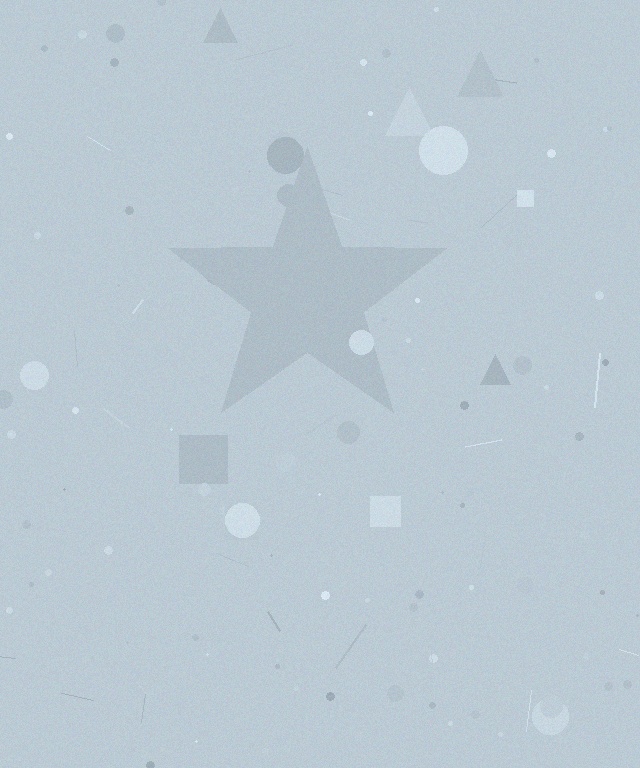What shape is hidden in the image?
A star is hidden in the image.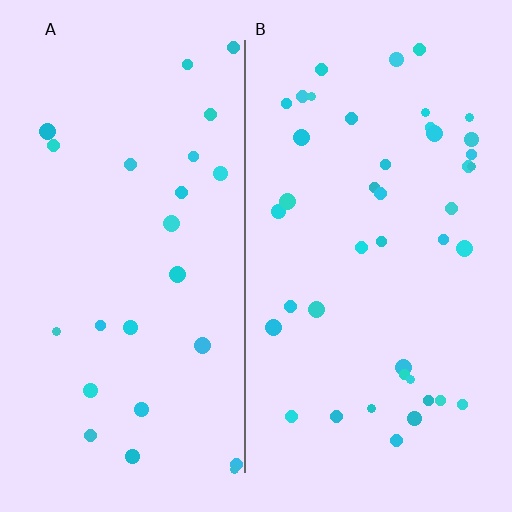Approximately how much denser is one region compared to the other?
Approximately 1.7× — region B over region A.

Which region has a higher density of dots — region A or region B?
B (the right).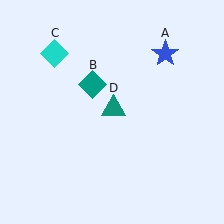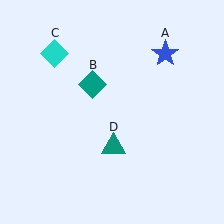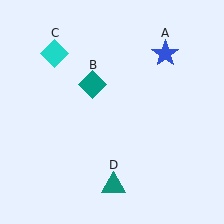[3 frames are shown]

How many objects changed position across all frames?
1 object changed position: teal triangle (object D).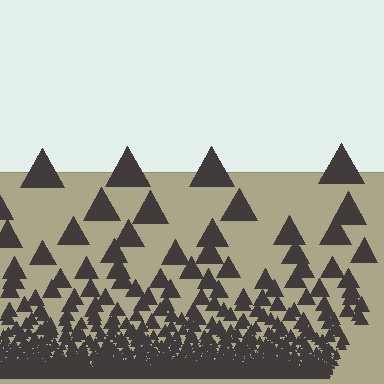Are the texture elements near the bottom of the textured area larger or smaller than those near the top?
Smaller. The gradient is inverted — elements near the bottom are smaller and denser.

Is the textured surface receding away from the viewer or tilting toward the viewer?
The surface appears to tilt toward the viewer. Texture elements get larger and sparser toward the top.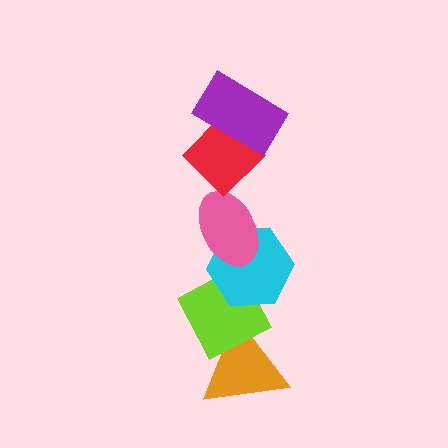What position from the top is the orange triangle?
The orange triangle is 6th from the top.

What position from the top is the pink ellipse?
The pink ellipse is 3rd from the top.